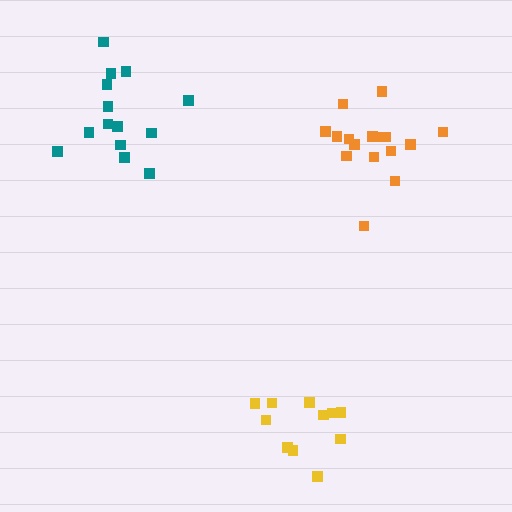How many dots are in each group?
Group 1: 11 dots, Group 2: 14 dots, Group 3: 16 dots (41 total).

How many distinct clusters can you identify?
There are 3 distinct clusters.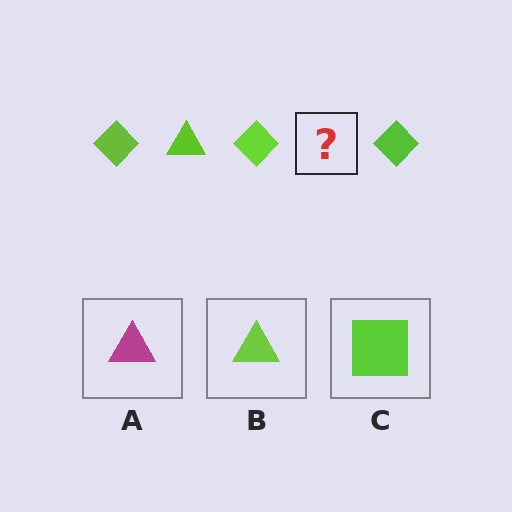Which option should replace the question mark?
Option B.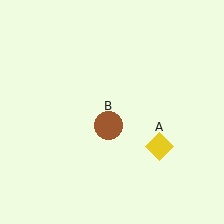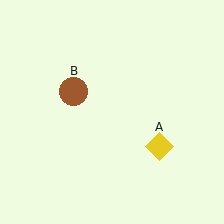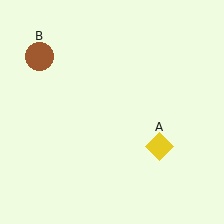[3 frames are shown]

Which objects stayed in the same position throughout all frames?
Yellow diamond (object A) remained stationary.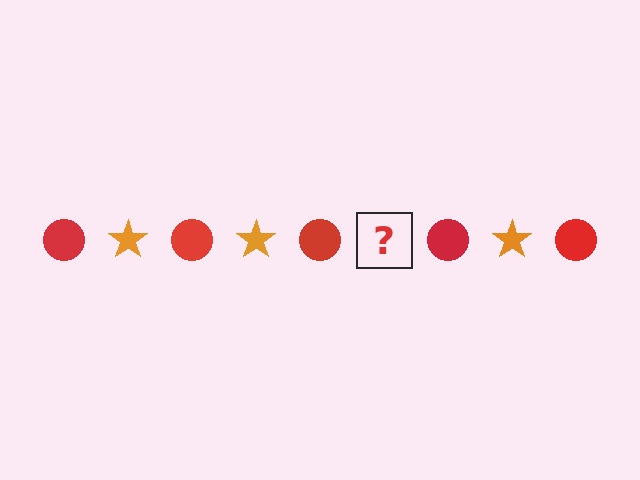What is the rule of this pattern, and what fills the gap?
The rule is that the pattern alternates between red circle and orange star. The gap should be filled with an orange star.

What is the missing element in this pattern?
The missing element is an orange star.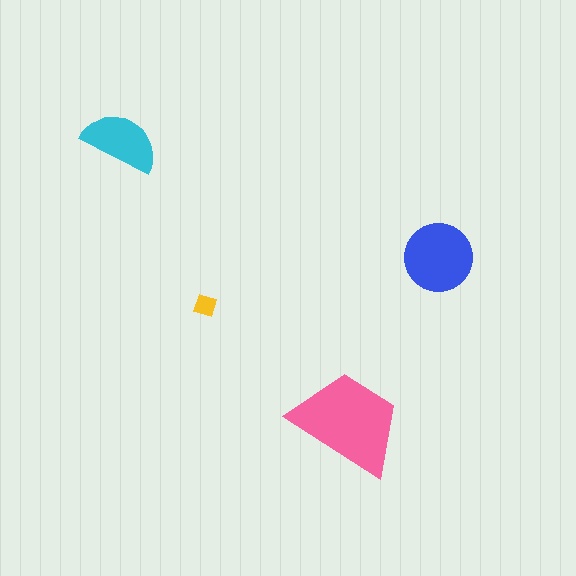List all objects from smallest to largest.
The yellow diamond, the cyan semicircle, the blue circle, the pink trapezoid.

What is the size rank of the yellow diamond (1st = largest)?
4th.